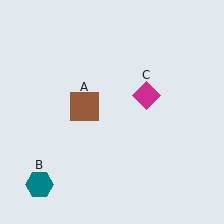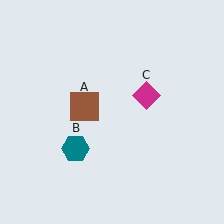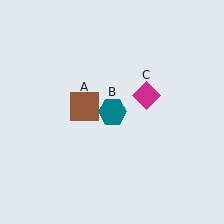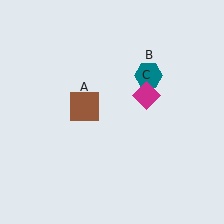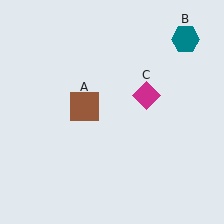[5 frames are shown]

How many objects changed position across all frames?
1 object changed position: teal hexagon (object B).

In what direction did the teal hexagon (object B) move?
The teal hexagon (object B) moved up and to the right.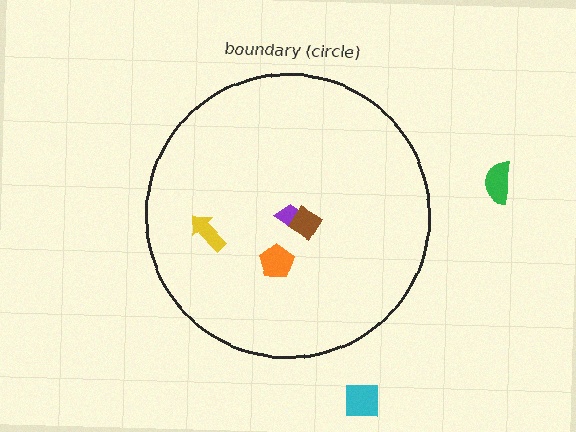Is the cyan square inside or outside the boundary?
Outside.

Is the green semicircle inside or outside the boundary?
Outside.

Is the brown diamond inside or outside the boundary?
Inside.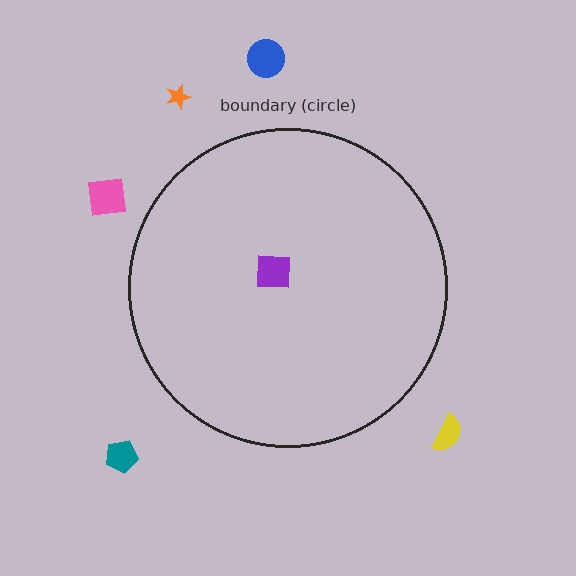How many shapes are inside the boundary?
1 inside, 5 outside.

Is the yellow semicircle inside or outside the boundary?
Outside.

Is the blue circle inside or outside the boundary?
Outside.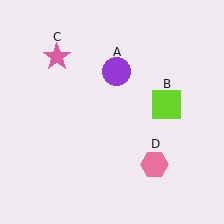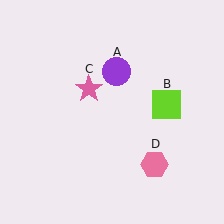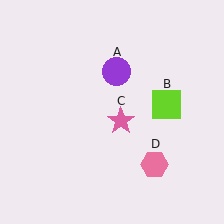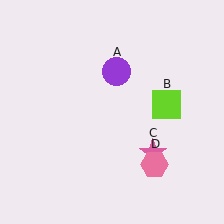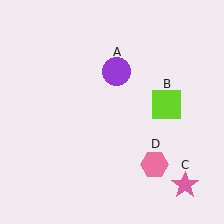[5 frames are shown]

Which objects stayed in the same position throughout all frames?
Purple circle (object A) and lime square (object B) and pink hexagon (object D) remained stationary.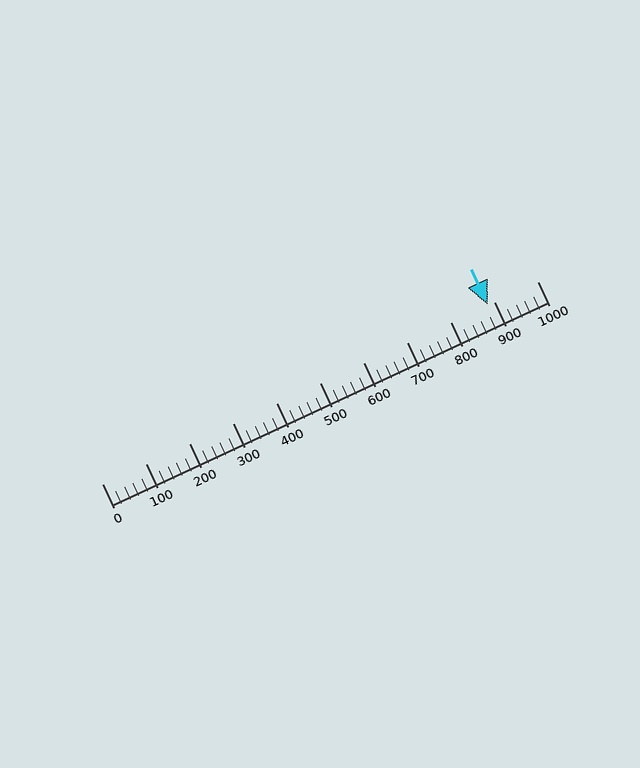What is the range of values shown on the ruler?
The ruler shows values from 0 to 1000.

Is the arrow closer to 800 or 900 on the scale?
The arrow is closer to 900.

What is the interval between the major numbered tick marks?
The major tick marks are spaced 100 units apart.